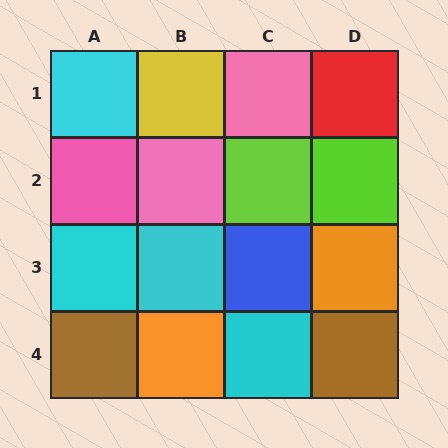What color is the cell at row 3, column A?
Cyan.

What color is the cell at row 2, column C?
Lime.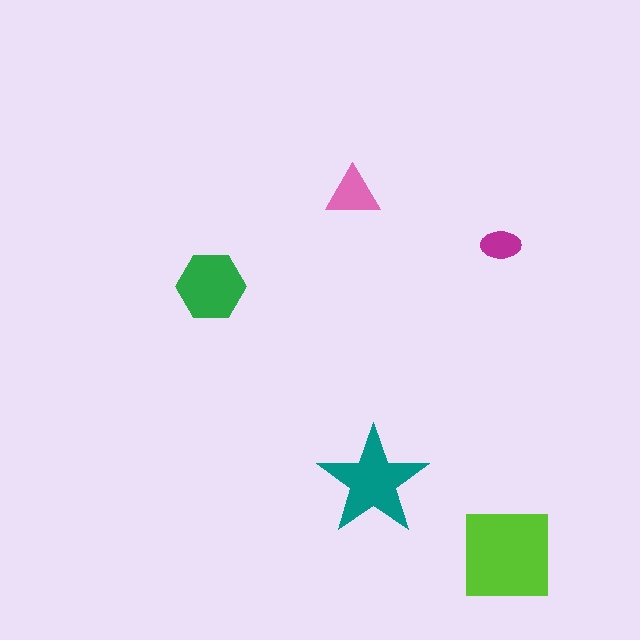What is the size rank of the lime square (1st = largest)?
1st.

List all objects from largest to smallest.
The lime square, the teal star, the green hexagon, the pink triangle, the magenta ellipse.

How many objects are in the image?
There are 5 objects in the image.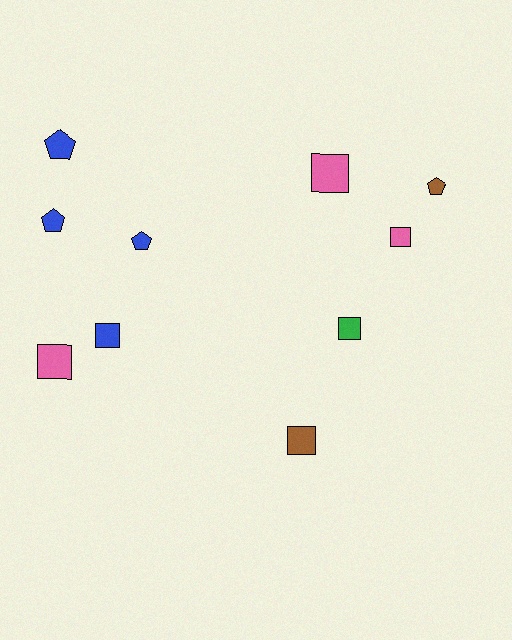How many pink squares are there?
There are 3 pink squares.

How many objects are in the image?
There are 10 objects.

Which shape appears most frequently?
Square, with 6 objects.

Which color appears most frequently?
Blue, with 4 objects.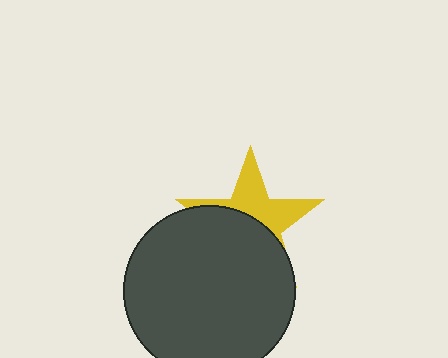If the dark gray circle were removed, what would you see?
You would see the complete yellow star.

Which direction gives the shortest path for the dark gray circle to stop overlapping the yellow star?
Moving down gives the shortest separation.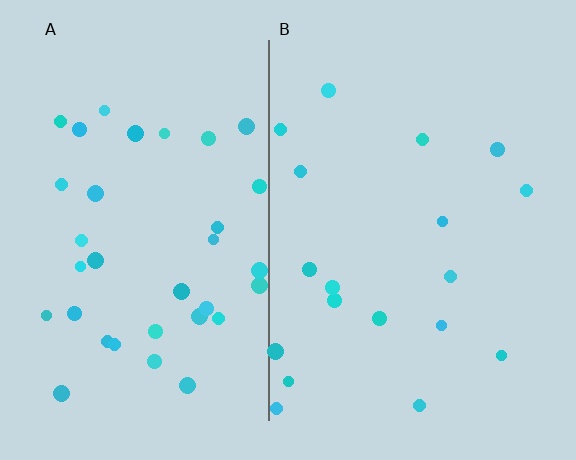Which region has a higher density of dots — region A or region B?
A (the left).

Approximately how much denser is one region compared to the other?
Approximately 1.9× — region A over region B.